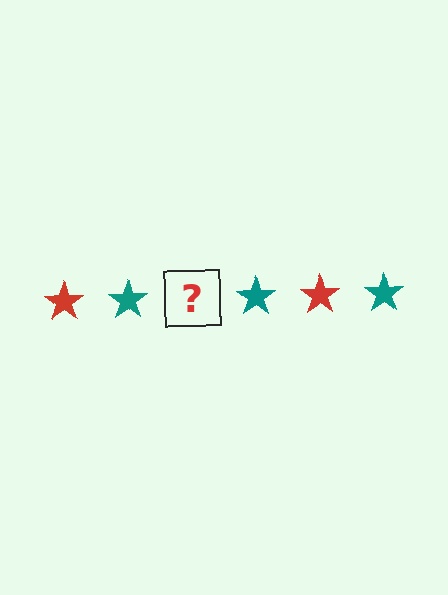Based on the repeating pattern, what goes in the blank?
The blank should be a red star.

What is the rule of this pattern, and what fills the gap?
The rule is that the pattern cycles through red, teal stars. The gap should be filled with a red star.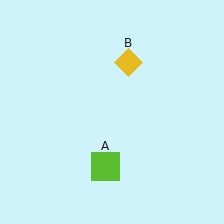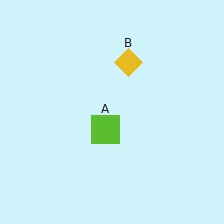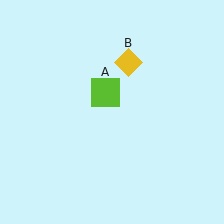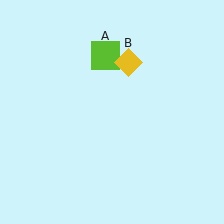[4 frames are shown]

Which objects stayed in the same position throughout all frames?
Yellow diamond (object B) remained stationary.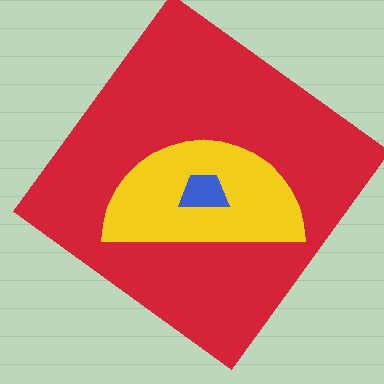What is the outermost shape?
The red diamond.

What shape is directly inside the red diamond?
The yellow semicircle.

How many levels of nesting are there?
3.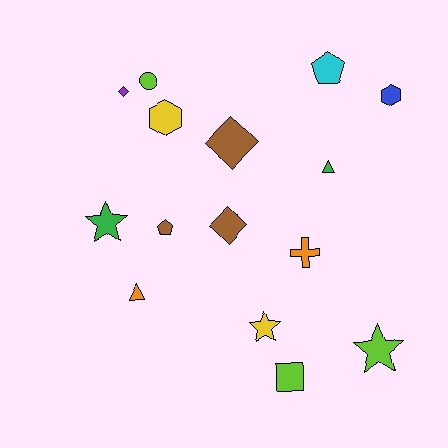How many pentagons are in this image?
There are 2 pentagons.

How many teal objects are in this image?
There are no teal objects.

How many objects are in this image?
There are 15 objects.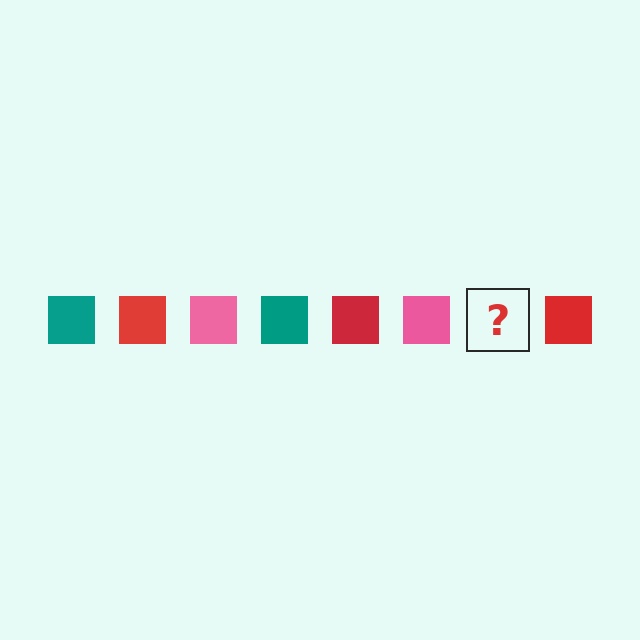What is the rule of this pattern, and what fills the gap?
The rule is that the pattern cycles through teal, red, pink squares. The gap should be filled with a teal square.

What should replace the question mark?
The question mark should be replaced with a teal square.